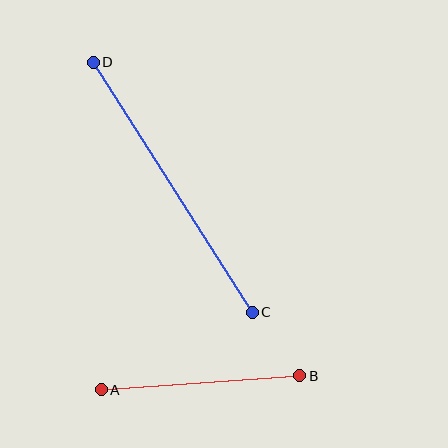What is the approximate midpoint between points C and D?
The midpoint is at approximately (173, 187) pixels.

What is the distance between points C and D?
The distance is approximately 296 pixels.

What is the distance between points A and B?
The distance is approximately 199 pixels.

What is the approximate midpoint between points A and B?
The midpoint is at approximately (201, 383) pixels.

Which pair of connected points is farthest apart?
Points C and D are farthest apart.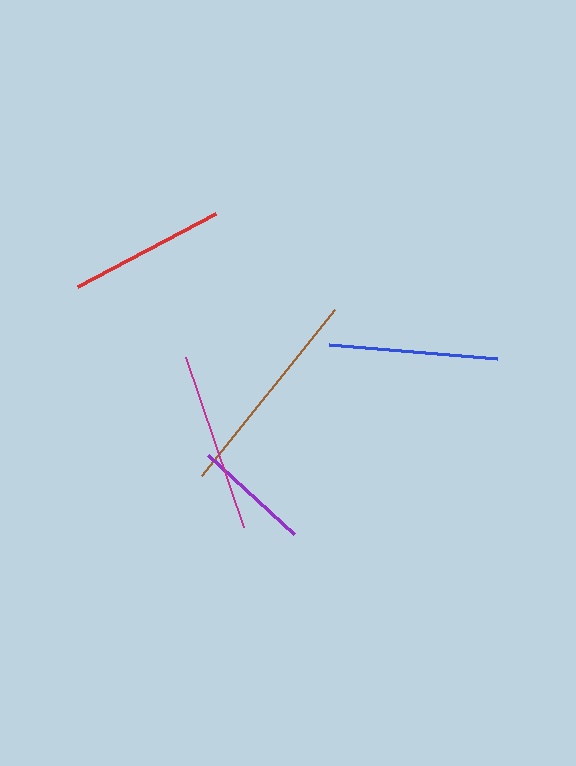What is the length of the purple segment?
The purple segment is approximately 116 pixels long.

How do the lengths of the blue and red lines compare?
The blue and red lines are approximately the same length.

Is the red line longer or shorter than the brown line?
The brown line is longer than the red line.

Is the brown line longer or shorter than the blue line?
The brown line is longer than the blue line.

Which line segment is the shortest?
The purple line is the shortest at approximately 116 pixels.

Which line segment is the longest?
The brown line is the longest at approximately 213 pixels.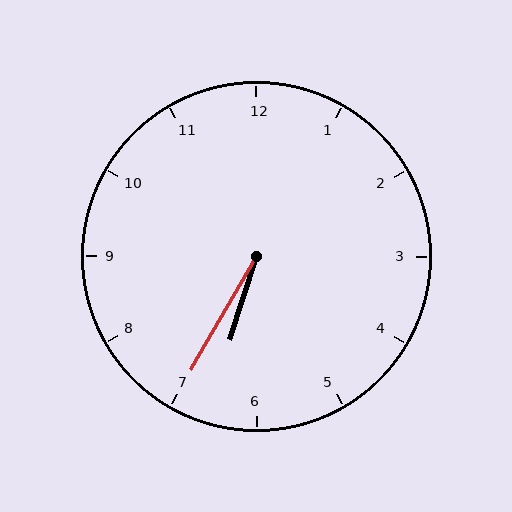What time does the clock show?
6:35.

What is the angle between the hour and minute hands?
Approximately 12 degrees.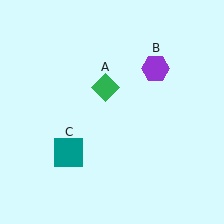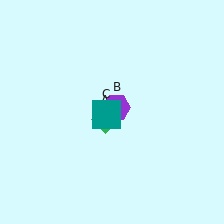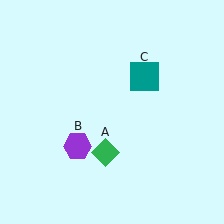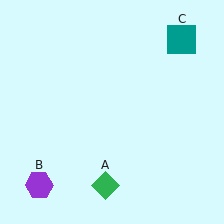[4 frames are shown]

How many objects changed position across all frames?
3 objects changed position: green diamond (object A), purple hexagon (object B), teal square (object C).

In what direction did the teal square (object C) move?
The teal square (object C) moved up and to the right.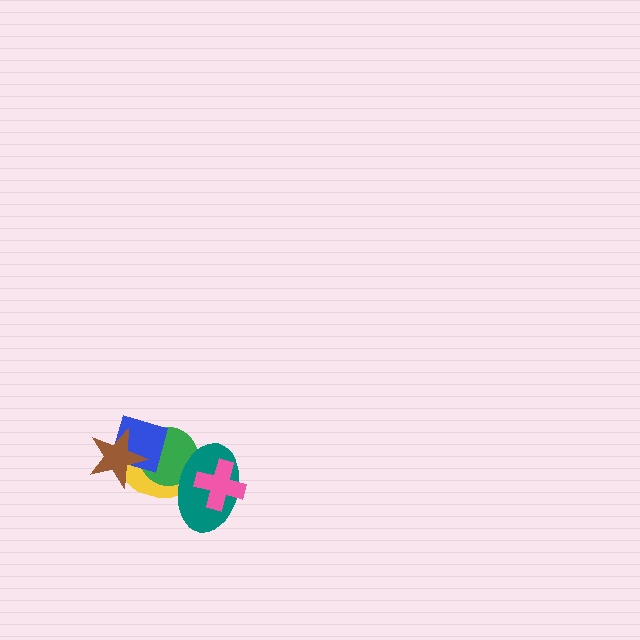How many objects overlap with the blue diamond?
3 objects overlap with the blue diamond.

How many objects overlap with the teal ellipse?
3 objects overlap with the teal ellipse.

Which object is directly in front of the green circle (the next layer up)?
The teal ellipse is directly in front of the green circle.